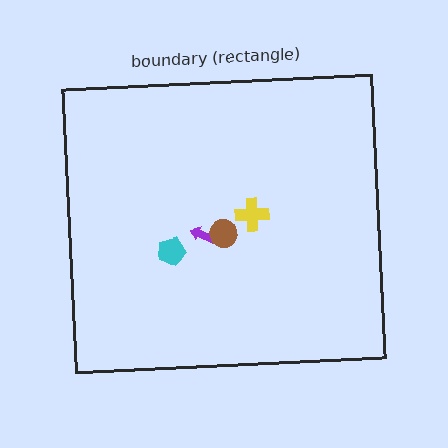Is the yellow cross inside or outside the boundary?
Inside.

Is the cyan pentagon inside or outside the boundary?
Inside.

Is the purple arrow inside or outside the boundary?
Inside.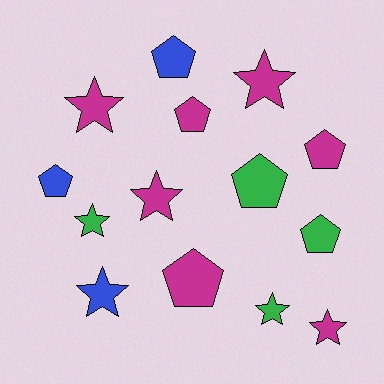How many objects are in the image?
There are 14 objects.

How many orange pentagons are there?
There are no orange pentagons.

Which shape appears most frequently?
Pentagon, with 7 objects.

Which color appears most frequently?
Magenta, with 7 objects.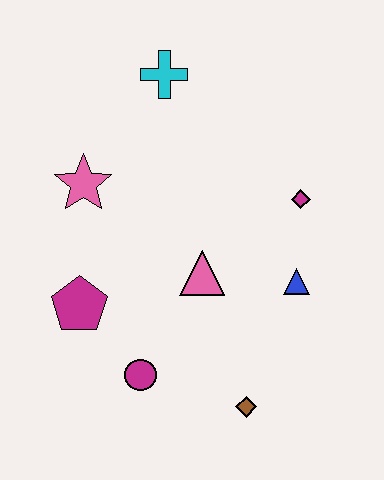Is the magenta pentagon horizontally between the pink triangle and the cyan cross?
No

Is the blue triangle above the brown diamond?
Yes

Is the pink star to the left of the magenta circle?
Yes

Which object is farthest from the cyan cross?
The brown diamond is farthest from the cyan cross.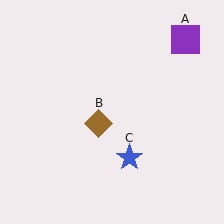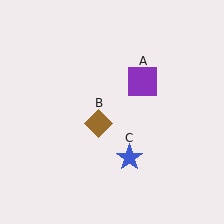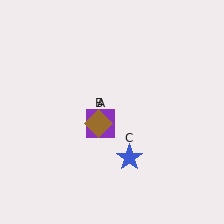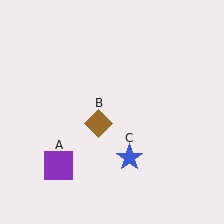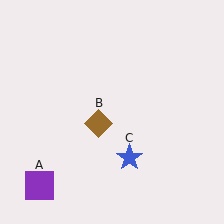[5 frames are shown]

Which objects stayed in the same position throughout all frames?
Brown diamond (object B) and blue star (object C) remained stationary.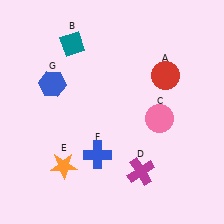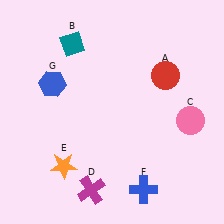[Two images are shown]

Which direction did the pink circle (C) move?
The pink circle (C) moved right.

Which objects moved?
The objects that moved are: the pink circle (C), the magenta cross (D), the blue cross (F).